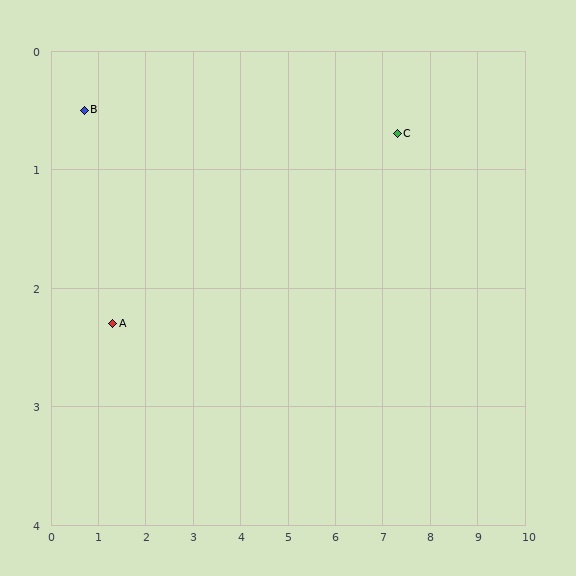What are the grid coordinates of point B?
Point B is at approximately (0.7, 0.5).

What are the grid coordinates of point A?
Point A is at approximately (1.3, 2.3).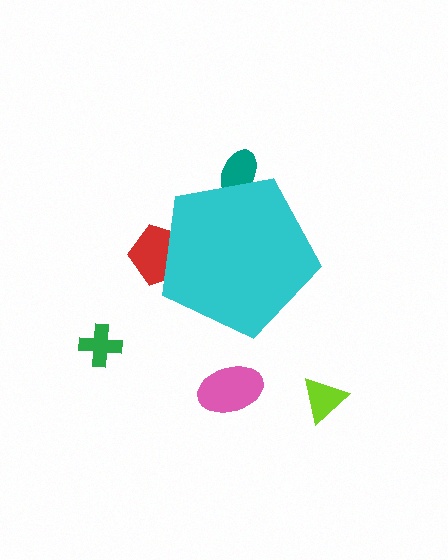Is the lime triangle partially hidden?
No, the lime triangle is fully visible.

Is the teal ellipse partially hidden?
Yes, the teal ellipse is partially hidden behind the cyan pentagon.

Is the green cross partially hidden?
No, the green cross is fully visible.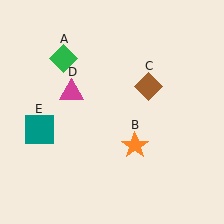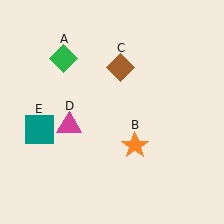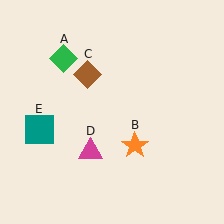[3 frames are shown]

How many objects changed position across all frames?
2 objects changed position: brown diamond (object C), magenta triangle (object D).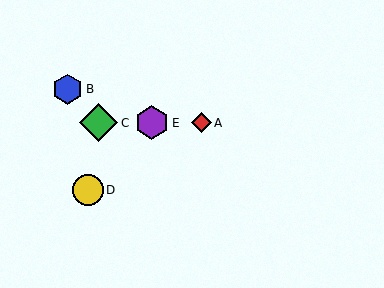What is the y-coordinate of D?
Object D is at y≈190.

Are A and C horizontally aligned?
Yes, both are at y≈123.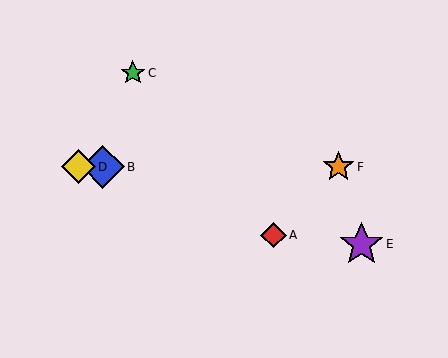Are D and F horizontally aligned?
Yes, both are at y≈167.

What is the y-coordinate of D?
Object D is at y≈167.